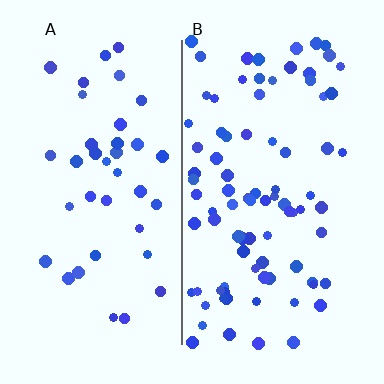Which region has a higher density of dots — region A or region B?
B (the right).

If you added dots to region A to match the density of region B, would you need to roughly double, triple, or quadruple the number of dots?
Approximately double.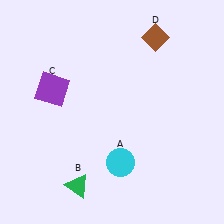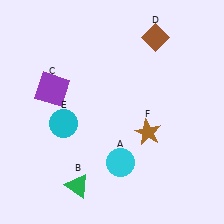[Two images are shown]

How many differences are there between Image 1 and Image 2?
There are 2 differences between the two images.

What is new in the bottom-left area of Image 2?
A cyan circle (E) was added in the bottom-left area of Image 2.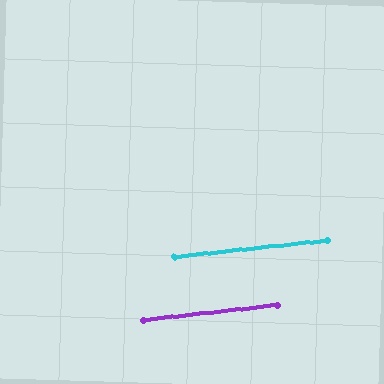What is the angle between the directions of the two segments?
Approximately 1 degree.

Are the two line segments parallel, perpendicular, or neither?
Parallel — their directions differ by only 0.6°.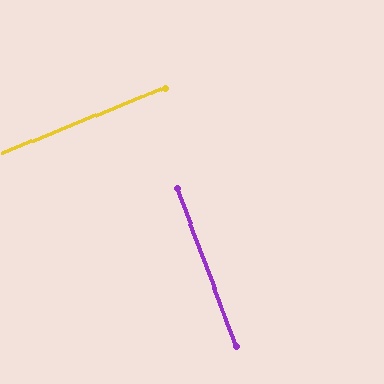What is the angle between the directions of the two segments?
Approximately 89 degrees.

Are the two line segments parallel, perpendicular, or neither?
Perpendicular — they meet at approximately 89°.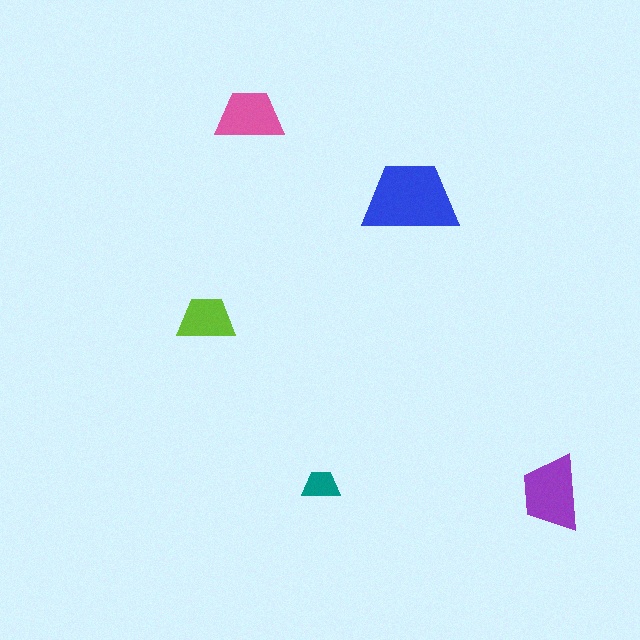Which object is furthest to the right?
The purple trapezoid is rightmost.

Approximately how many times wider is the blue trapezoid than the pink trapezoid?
About 1.5 times wider.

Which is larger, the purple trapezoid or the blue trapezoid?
The blue one.